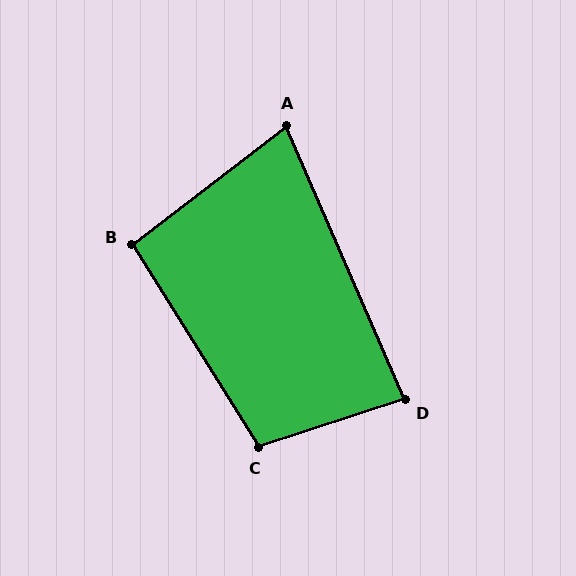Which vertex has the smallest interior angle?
A, at approximately 76 degrees.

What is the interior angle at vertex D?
Approximately 85 degrees (acute).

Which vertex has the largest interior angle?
C, at approximately 104 degrees.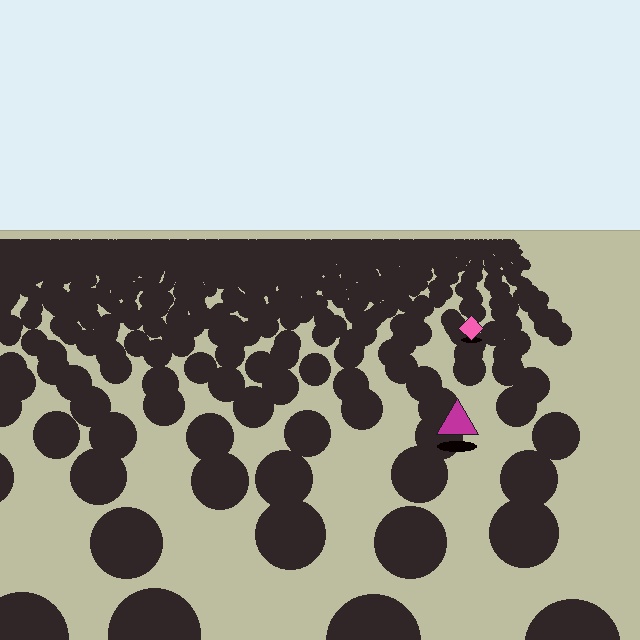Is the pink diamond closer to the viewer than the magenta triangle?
No. The magenta triangle is closer — you can tell from the texture gradient: the ground texture is coarser near it.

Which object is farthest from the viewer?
The pink diamond is farthest from the viewer. It appears smaller and the ground texture around it is denser.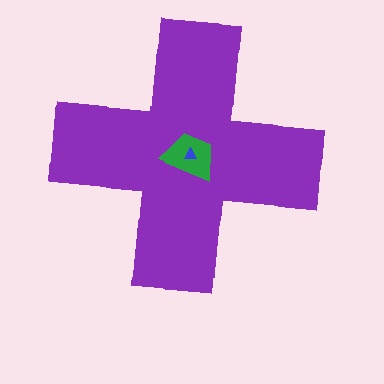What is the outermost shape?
The purple cross.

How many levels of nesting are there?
3.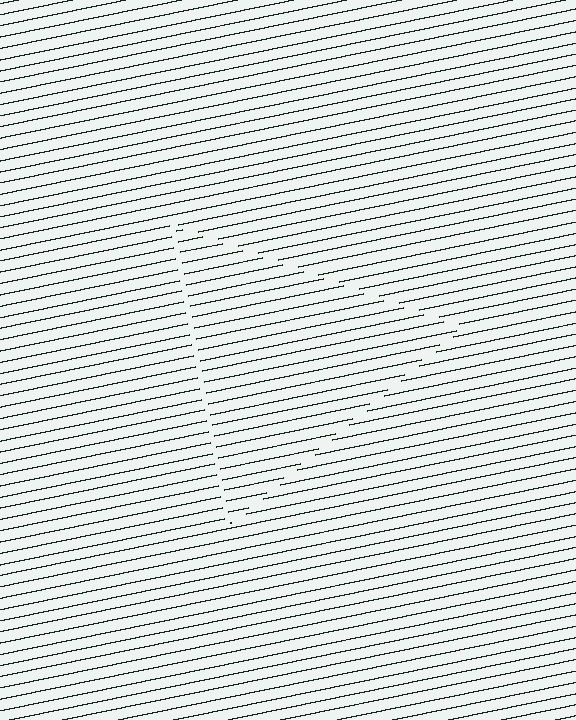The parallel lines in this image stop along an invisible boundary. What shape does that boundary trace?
An illusory triangle. The interior of the shape contains the same grating, shifted by half a period — the contour is defined by the phase discontinuity where line-ends from the inner and outer gratings abut.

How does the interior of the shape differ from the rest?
The interior of the shape contains the same grating, shifted by half a period — the contour is defined by the phase discontinuity where line-ends from the inner and outer gratings abut.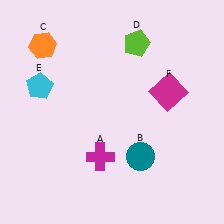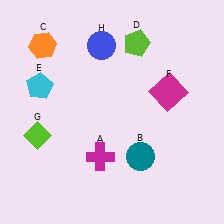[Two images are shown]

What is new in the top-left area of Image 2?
A blue circle (H) was added in the top-left area of Image 2.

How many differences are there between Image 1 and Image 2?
There are 2 differences between the two images.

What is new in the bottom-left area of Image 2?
A lime diamond (G) was added in the bottom-left area of Image 2.